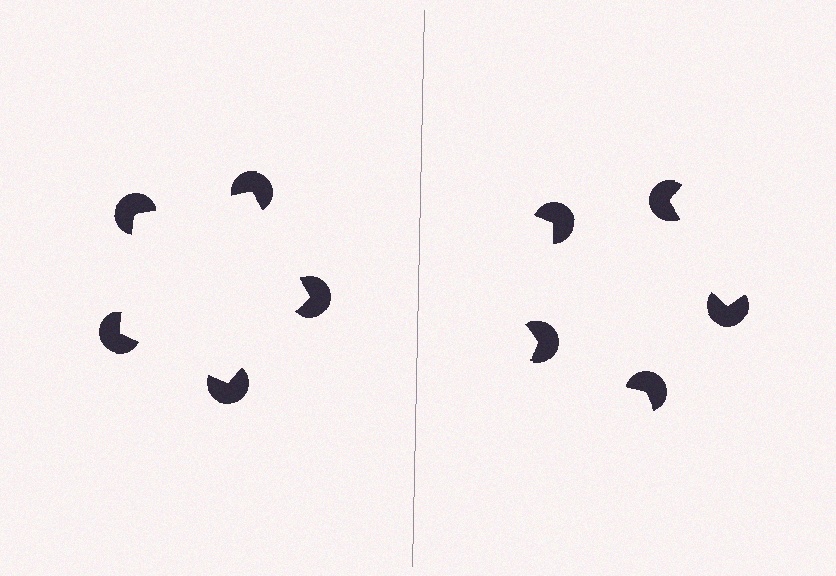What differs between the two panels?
The pac-man discs are positioned identically on both sides; only the wedge orientations differ. On the left they align to a pentagon; on the right they are misaligned.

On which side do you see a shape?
An illusory pentagon appears on the left side. On the right side the wedge cuts are rotated, so no coherent shape forms.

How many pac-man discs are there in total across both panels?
10 — 5 on each side.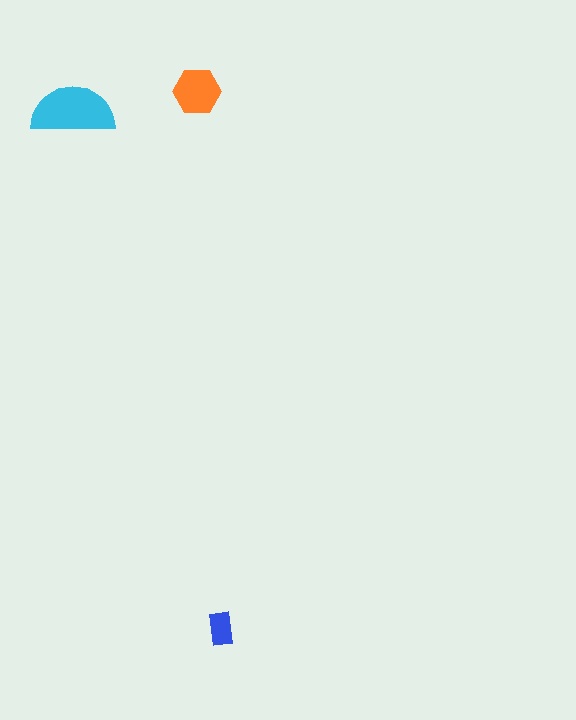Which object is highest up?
The orange hexagon is topmost.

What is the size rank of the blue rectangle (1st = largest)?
3rd.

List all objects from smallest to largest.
The blue rectangle, the orange hexagon, the cyan semicircle.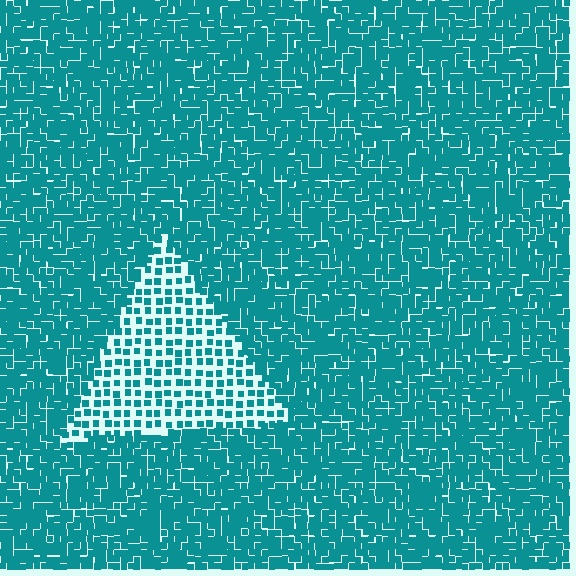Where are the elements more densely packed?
The elements are more densely packed outside the triangle boundary.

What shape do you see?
I see a triangle.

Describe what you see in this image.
The image contains small teal elements arranged at two different densities. A triangle-shaped region is visible where the elements are less densely packed than the surrounding area.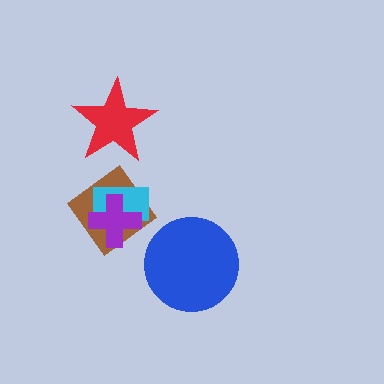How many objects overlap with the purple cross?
2 objects overlap with the purple cross.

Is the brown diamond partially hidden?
Yes, it is partially covered by another shape.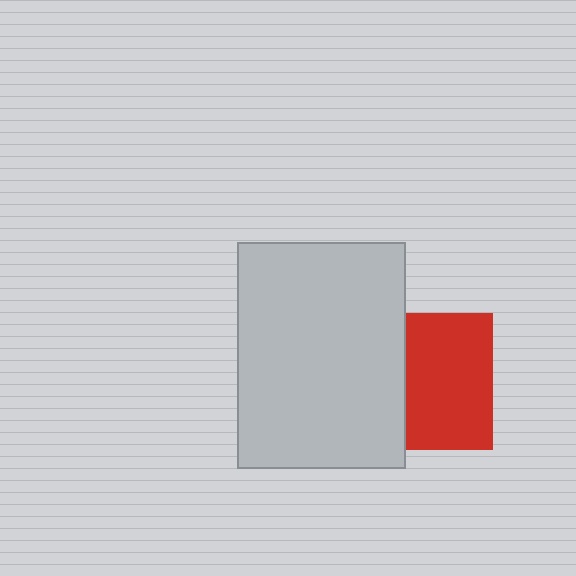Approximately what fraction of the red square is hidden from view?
Roughly 36% of the red square is hidden behind the light gray rectangle.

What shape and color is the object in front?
The object in front is a light gray rectangle.